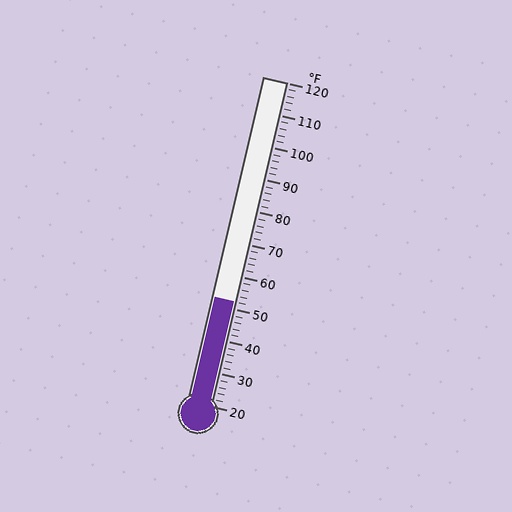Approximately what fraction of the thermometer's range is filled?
The thermometer is filled to approximately 30% of its range.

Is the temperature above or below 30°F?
The temperature is above 30°F.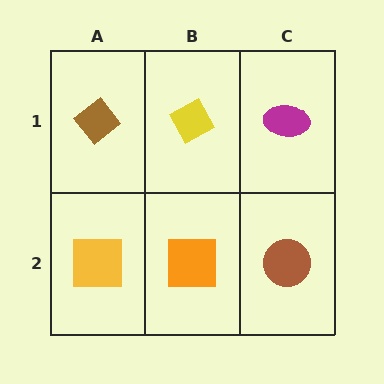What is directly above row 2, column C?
A magenta ellipse.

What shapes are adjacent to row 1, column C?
A brown circle (row 2, column C), a yellow diamond (row 1, column B).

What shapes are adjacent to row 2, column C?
A magenta ellipse (row 1, column C), an orange square (row 2, column B).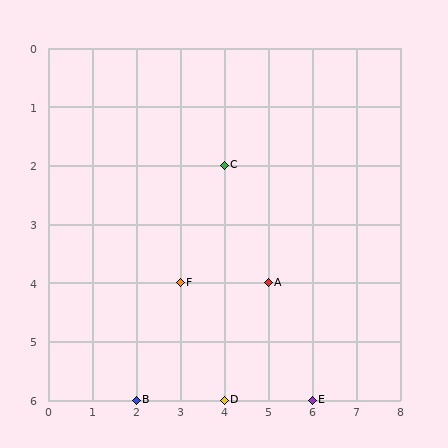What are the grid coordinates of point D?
Point D is at grid coordinates (4, 6).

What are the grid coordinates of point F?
Point F is at grid coordinates (3, 4).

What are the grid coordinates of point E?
Point E is at grid coordinates (6, 6).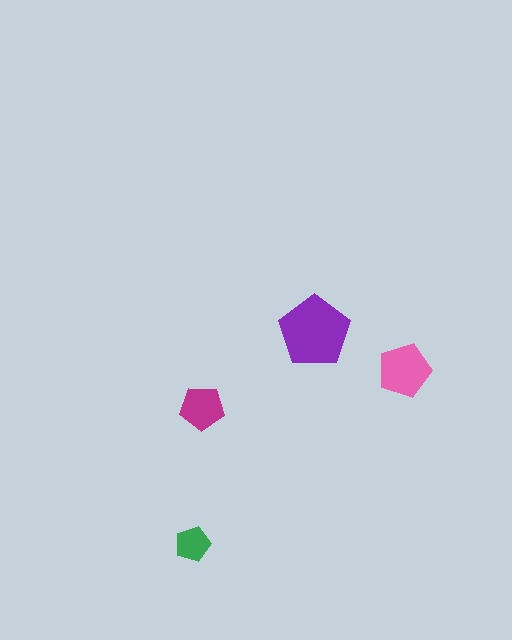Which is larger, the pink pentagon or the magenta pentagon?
The pink one.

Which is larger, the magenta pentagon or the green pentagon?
The magenta one.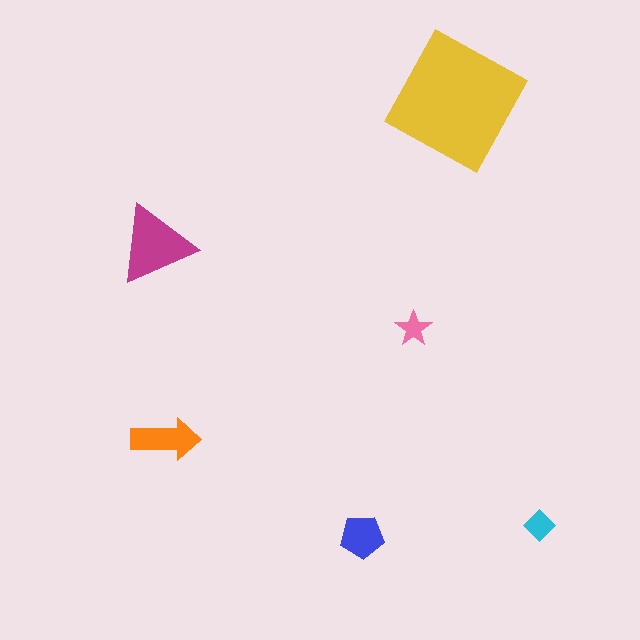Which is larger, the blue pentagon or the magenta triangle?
The magenta triangle.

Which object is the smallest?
The pink star.